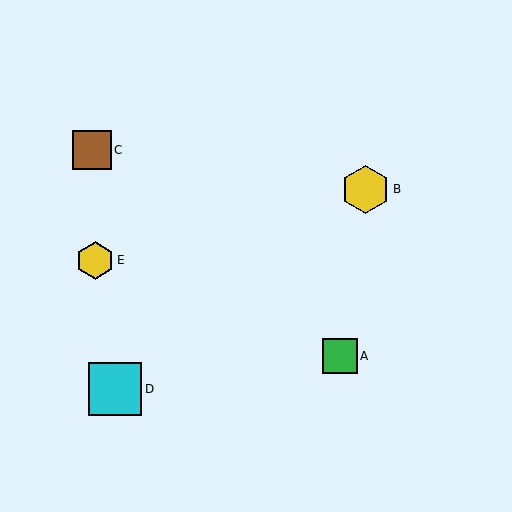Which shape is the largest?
The cyan square (labeled D) is the largest.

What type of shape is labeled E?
Shape E is a yellow hexagon.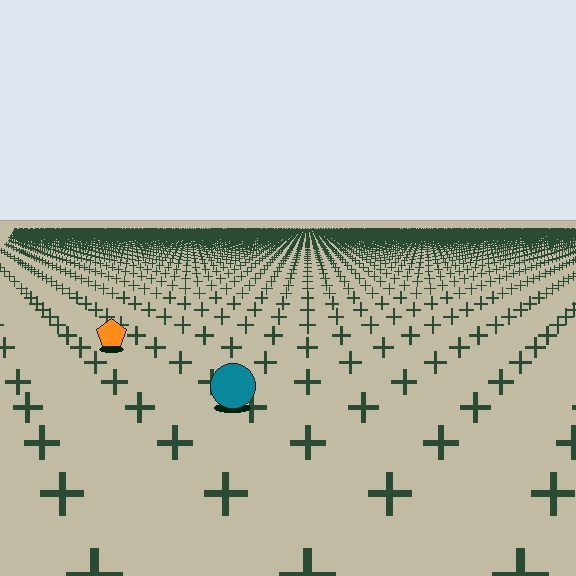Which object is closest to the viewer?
The teal circle is closest. The texture marks near it are larger and more spread out.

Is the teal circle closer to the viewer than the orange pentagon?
Yes. The teal circle is closer — you can tell from the texture gradient: the ground texture is coarser near it.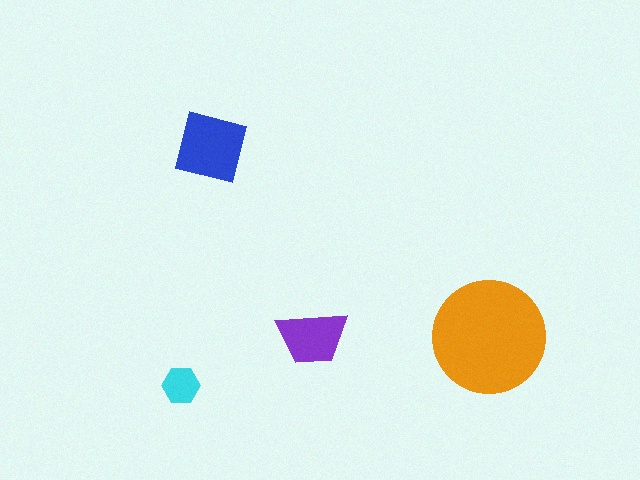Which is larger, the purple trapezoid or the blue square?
The blue square.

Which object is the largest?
The orange circle.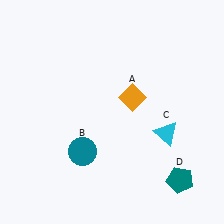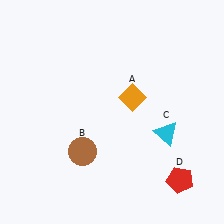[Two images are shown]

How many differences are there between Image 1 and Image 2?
There are 2 differences between the two images.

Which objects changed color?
B changed from teal to brown. D changed from teal to red.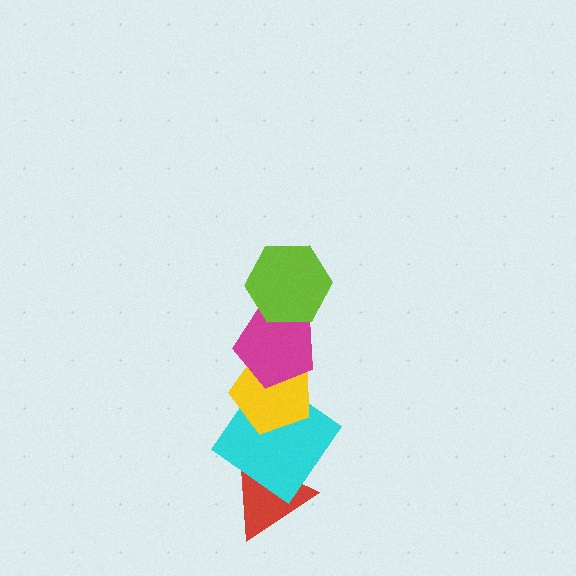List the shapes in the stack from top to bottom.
From top to bottom: the lime hexagon, the magenta pentagon, the yellow pentagon, the cyan diamond, the red triangle.